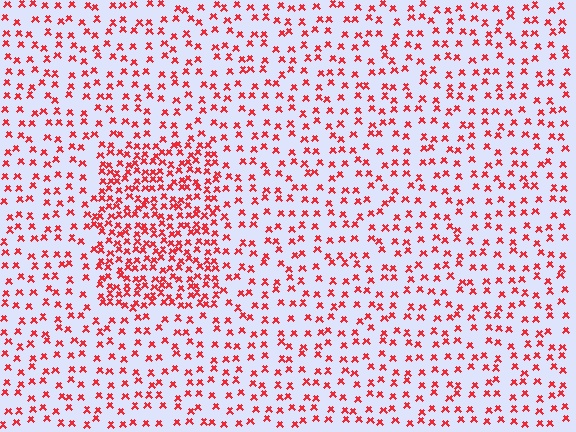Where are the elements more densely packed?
The elements are more densely packed inside the rectangle boundary.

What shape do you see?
I see a rectangle.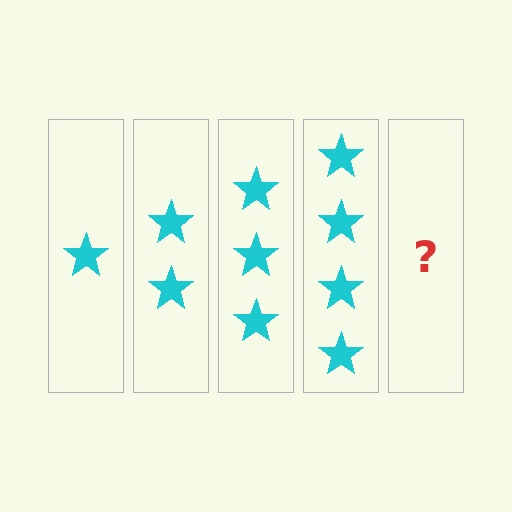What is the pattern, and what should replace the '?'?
The pattern is that each step adds one more star. The '?' should be 5 stars.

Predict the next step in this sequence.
The next step is 5 stars.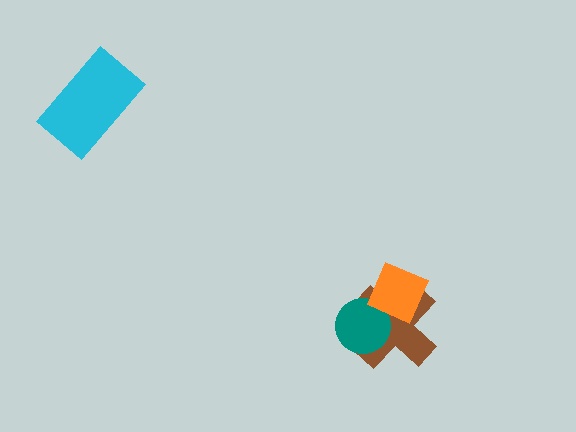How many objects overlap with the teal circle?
2 objects overlap with the teal circle.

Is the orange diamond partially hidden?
No, no other shape covers it.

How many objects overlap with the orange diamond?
2 objects overlap with the orange diamond.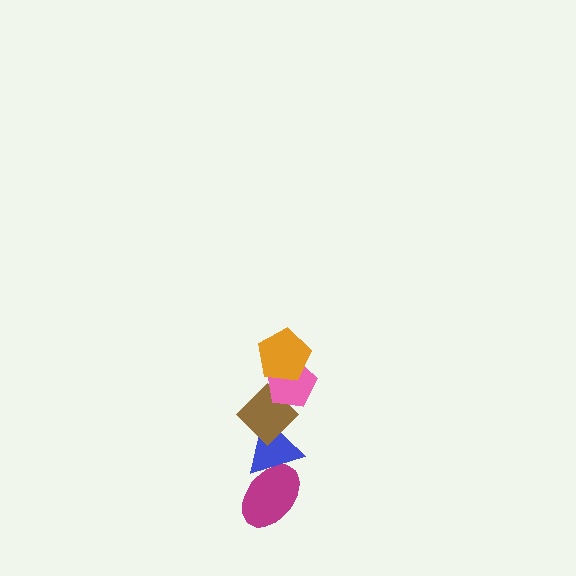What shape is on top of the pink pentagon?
The orange pentagon is on top of the pink pentagon.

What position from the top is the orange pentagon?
The orange pentagon is 1st from the top.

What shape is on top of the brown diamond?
The pink pentagon is on top of the brown diamond.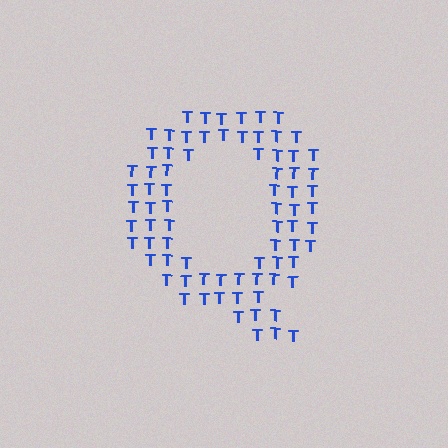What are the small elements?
The small elements are letter T's.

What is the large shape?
The large shape is the letter Q.